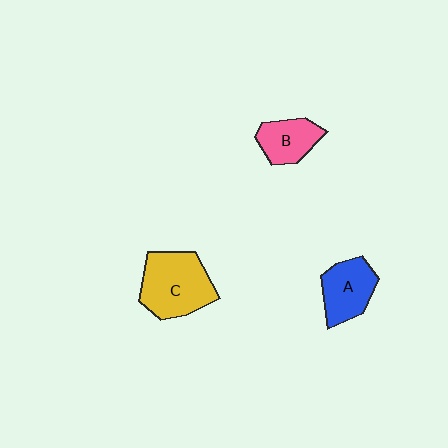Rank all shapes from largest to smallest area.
From largest to smallest: C (yellow), A (blue), B (pink).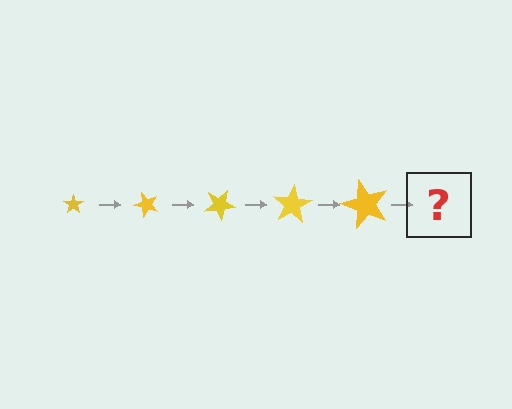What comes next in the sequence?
The next element should be a star, larger than the previous one and rotated 250 degrees from the start.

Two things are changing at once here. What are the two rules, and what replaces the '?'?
The two rules are that the star grows larger each step and it rotates 50 degrees each step. The '?' should be a star, larger than the previous one and rotated 250 degrees from the start.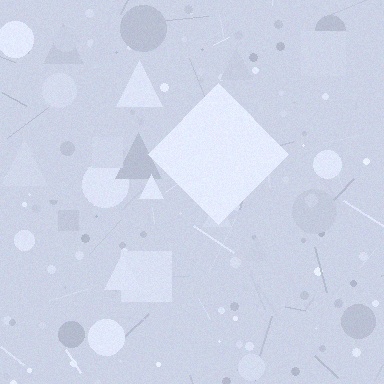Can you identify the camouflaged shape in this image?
The camouflaged shape is a diamond.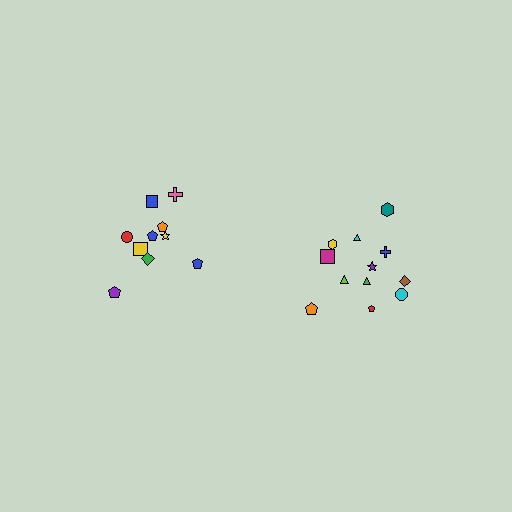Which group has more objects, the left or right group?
The right group.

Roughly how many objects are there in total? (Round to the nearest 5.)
Roughly 20 objects in total.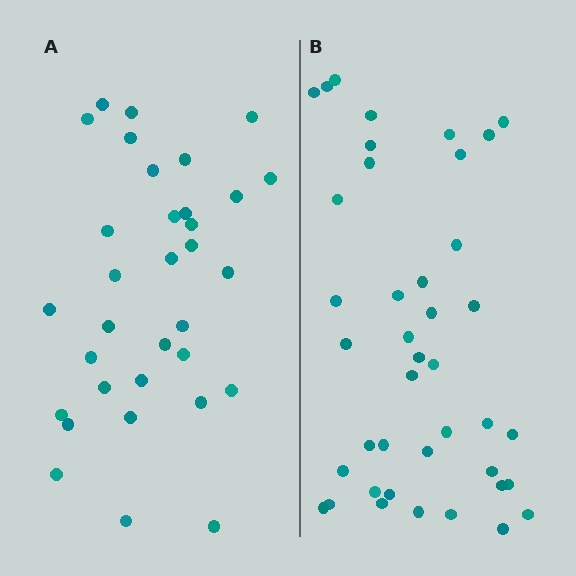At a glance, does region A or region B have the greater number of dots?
Region B (the right region) has more dots.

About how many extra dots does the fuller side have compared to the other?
Region B has roughly 8 or so more dots than region A.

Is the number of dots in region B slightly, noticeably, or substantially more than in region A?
Region B has only slightly more — the two regions are fairly close. The ratio is roughly 1.2 to 1.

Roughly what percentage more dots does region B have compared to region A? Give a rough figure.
About 25% more.